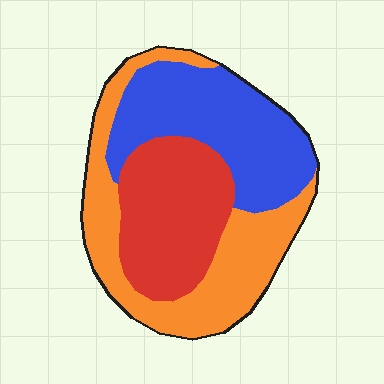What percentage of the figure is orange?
Orange takes up about three eighths (3/8) of the figure.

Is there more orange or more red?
Orange.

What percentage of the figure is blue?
Blue takes up between a quarter and a half of the figure.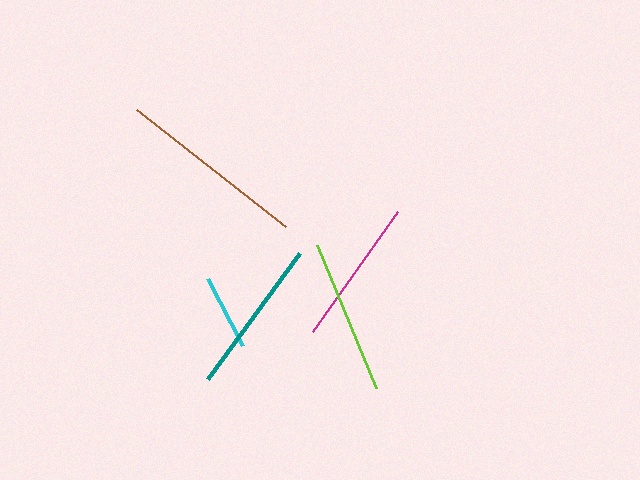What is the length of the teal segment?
The teal segment is approximately 156 pixels long.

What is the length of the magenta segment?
The magenta segment is approximately 147 pixels long.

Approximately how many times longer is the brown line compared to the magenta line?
The brown line is approximately 1.3 times the length of the magenta line.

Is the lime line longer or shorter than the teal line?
The teal line is longer than the lime line.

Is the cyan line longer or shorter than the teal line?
The teal line is longer than the cyan line.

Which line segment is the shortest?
The cyan line is the shortest at approximately 76 pixels.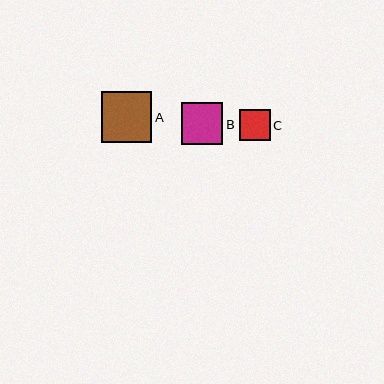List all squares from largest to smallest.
From largest to smallest: A, B, C.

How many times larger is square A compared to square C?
Square A is approximately 1.6 times the size of square C.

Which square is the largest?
Square A is the largest with a size of approximately 51 pixels.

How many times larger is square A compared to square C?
Square A is approximately 1.6 times the size of square C.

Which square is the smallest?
Square C is the smallest with a size of approximately 31 pixels.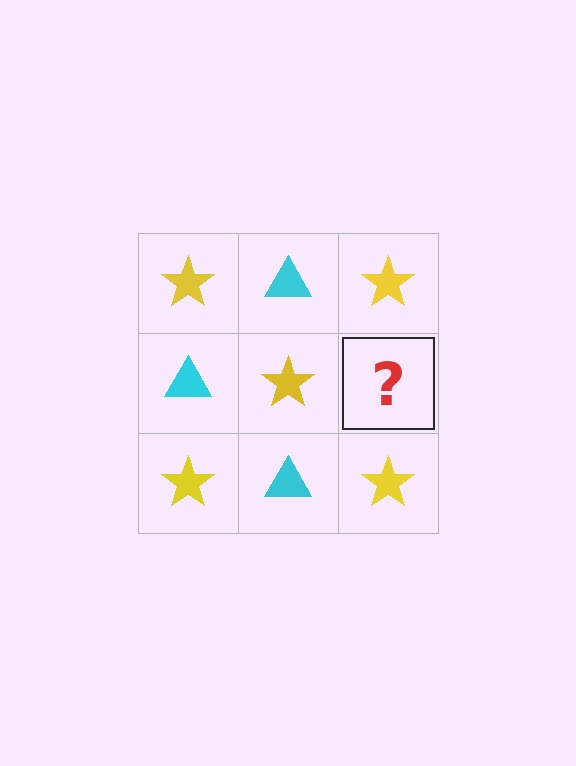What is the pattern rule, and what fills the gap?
The rule is that it alternates yellow star and cyan triangle in a checkerboard pattern. The gap should be filled with a cyan triangle.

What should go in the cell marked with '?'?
The missing cell should contain a cyan triangle.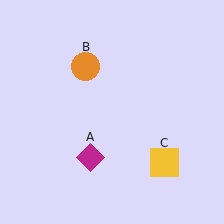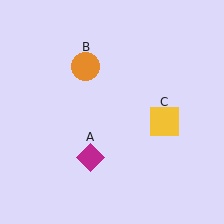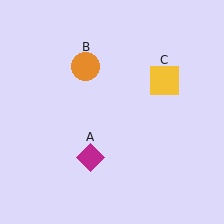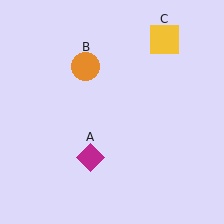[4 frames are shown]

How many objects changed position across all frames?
1 object changed position: yellow square (object C).